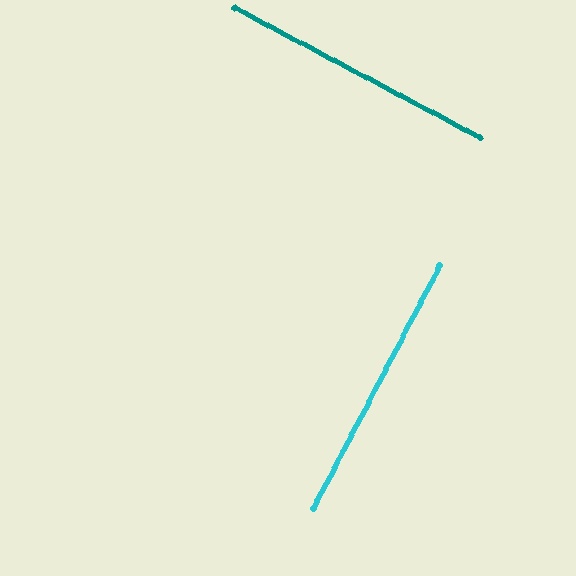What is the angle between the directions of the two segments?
Approximately 90 degrees.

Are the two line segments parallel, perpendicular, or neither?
Perpendicular — they meet at approximately 90°.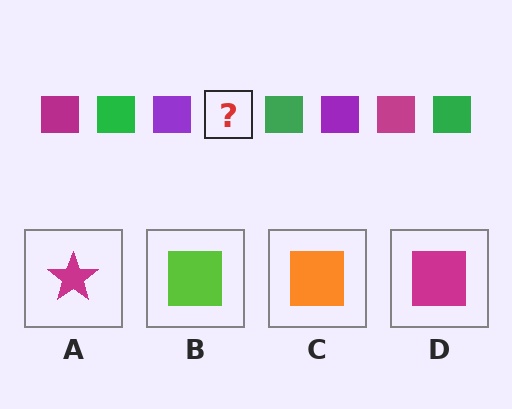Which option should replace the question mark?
Option D.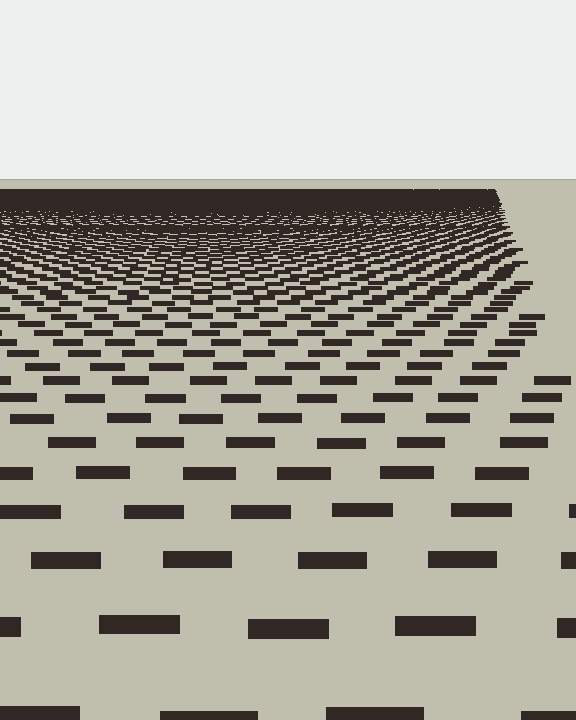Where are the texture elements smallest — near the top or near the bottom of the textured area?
Near the top.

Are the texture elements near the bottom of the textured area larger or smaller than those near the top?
Larger. Near the bottom, elements are closer to the viewer and appear at a bigger on-screen size.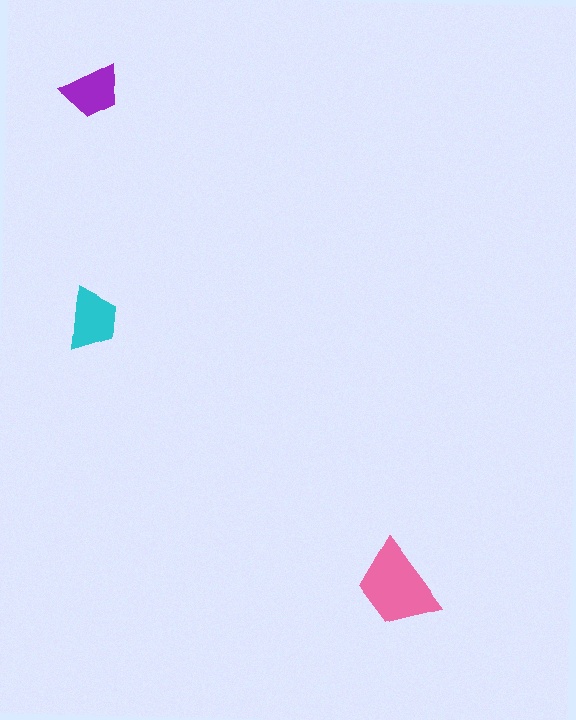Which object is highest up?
The purple trapezoid is topmost.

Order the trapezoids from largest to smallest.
the pink one, the cyan one, the purple one.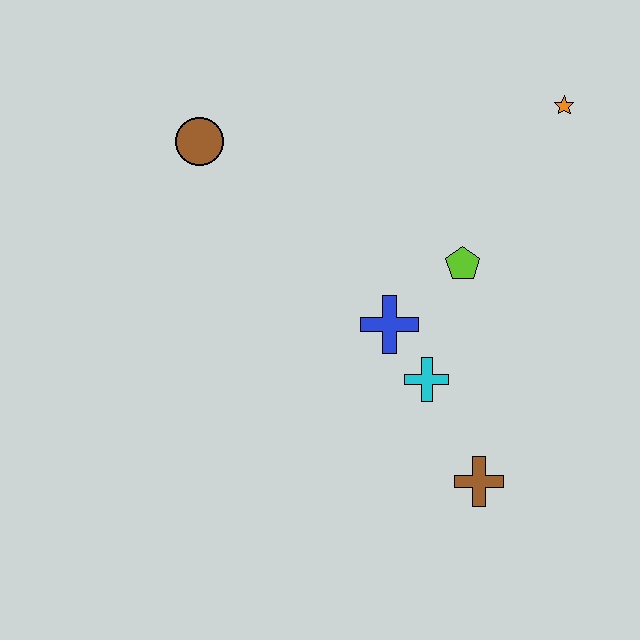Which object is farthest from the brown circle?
The brown cross is farthest from the brown circle.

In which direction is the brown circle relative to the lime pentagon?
The brown circle is to the left of the lime pentagon.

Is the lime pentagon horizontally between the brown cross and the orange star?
No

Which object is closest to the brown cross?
The cyan cross is closest to the brown cross.